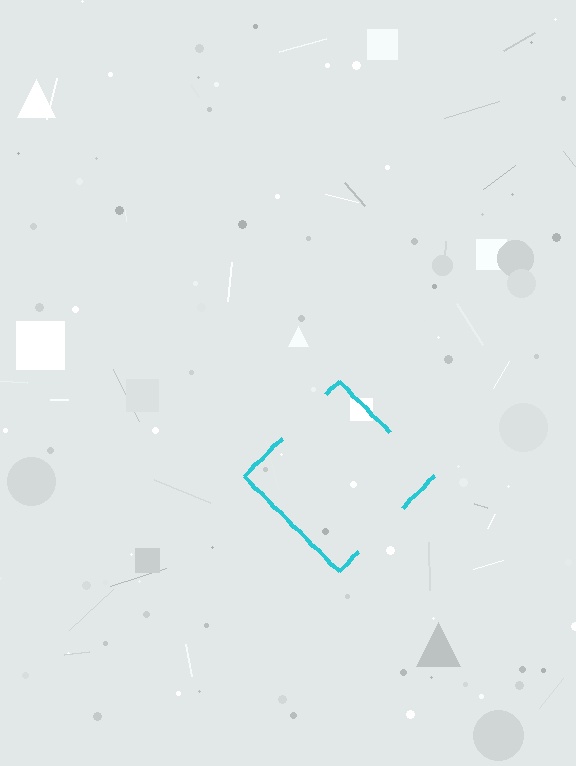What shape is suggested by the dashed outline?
The dashed outline suggests a diamond.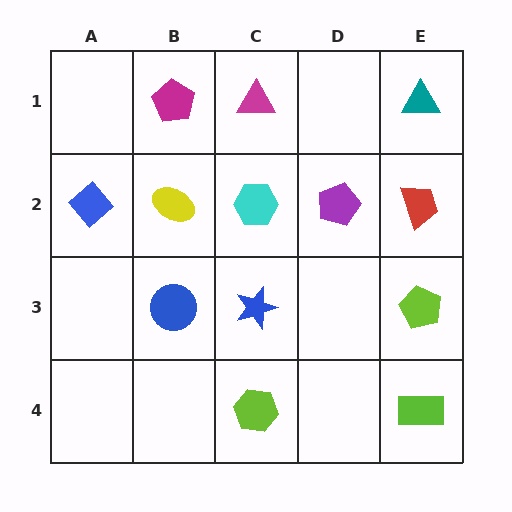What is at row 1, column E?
A teal triangle.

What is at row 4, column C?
A lime hexagon.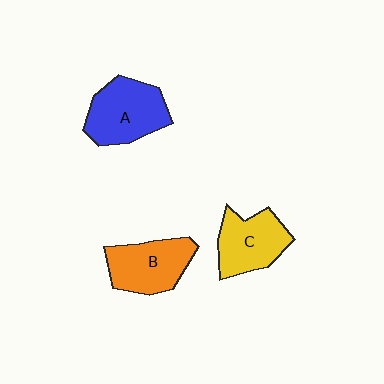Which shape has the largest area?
Shape A (blue).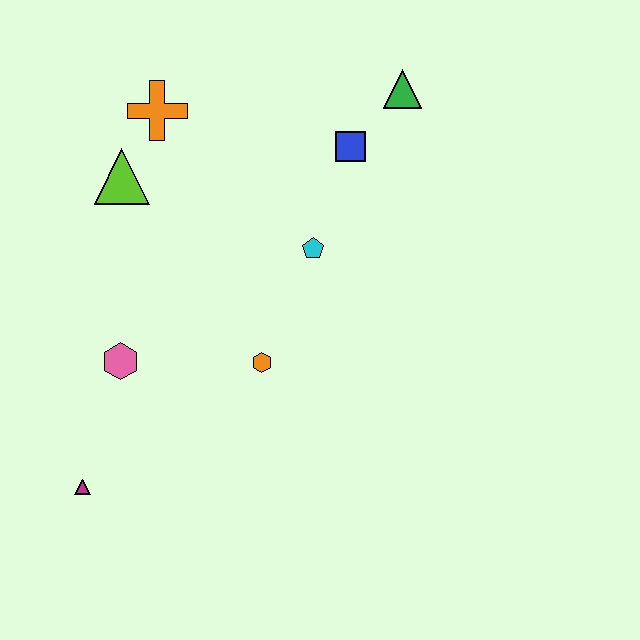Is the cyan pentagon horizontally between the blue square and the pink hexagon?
Yes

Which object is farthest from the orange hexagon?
The green triangle is farthest from the orange hexagon.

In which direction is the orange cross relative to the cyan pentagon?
The orange cross is to the left of the cyan pentagon.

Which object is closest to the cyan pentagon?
The blue square is closest to the cyan pentagon.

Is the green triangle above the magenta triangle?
Yes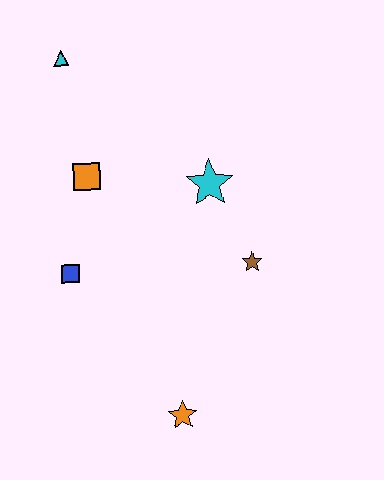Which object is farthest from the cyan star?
The orange star is farthest from the cyan star.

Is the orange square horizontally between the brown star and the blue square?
Yes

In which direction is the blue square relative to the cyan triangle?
The blue square is below the cyan triangle.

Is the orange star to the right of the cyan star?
No